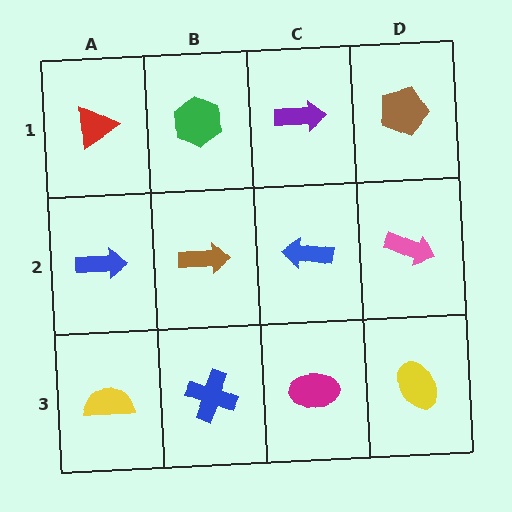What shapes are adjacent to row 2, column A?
A red triangle (row 1, column A), a yellow semicircle (row 3, column A), a brown arrow (row 2, column B).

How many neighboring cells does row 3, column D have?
2.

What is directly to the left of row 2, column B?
A blue arrow.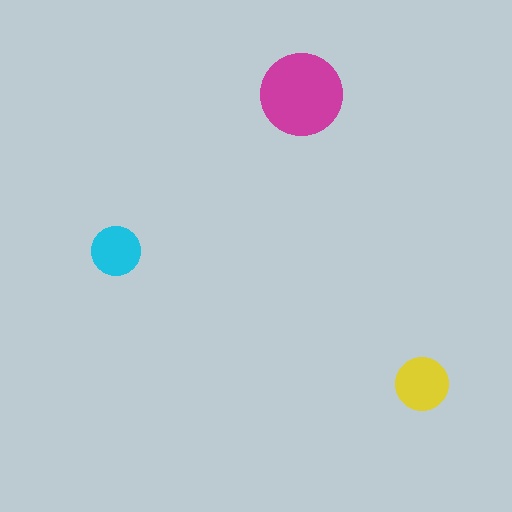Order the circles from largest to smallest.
the magenta one, the yellow one, the cyan one.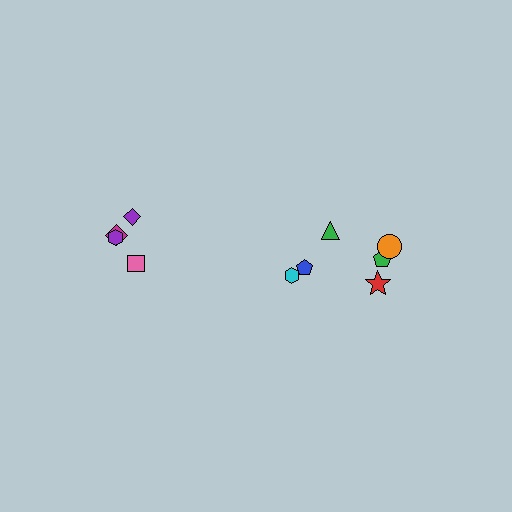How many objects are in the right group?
There are 6 objects.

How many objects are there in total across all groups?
There are 10 objects.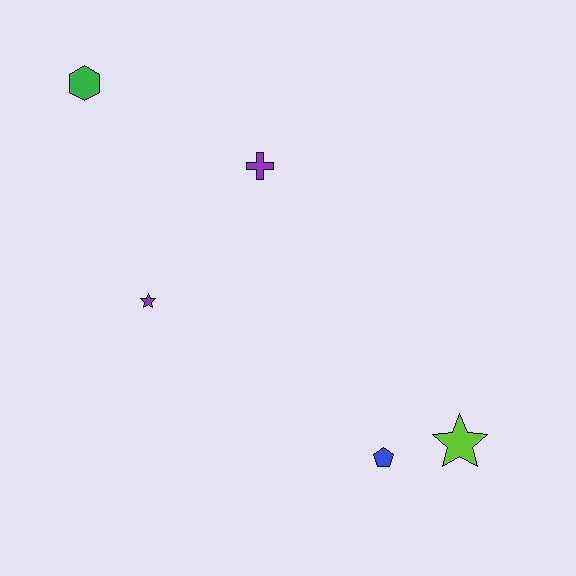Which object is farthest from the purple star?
The lime star is farthest from the purple star.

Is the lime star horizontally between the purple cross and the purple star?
No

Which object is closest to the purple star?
The purple cross is closest to the purple star.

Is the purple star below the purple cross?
Yes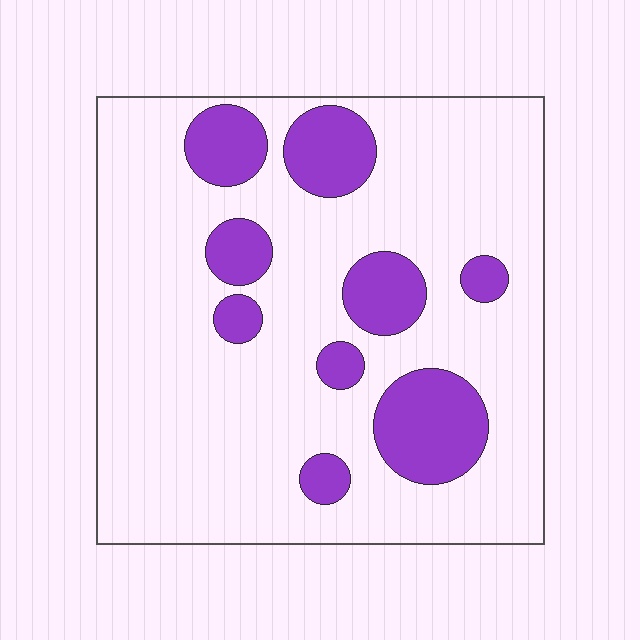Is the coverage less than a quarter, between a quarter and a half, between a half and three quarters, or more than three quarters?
Less than a quarter.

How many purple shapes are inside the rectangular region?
9.